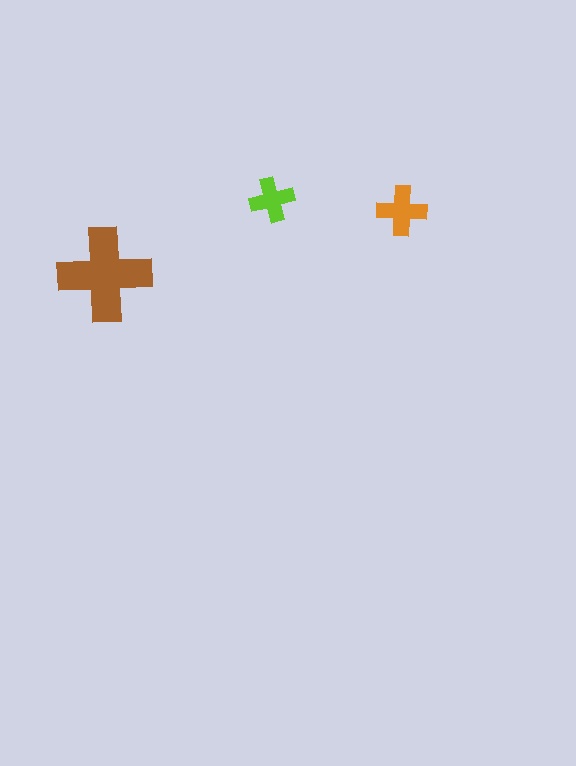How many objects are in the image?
There are 3 objects in the image.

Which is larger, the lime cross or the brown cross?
The brown one.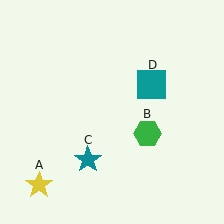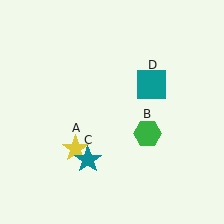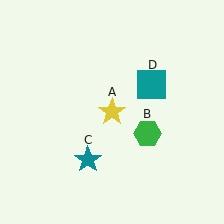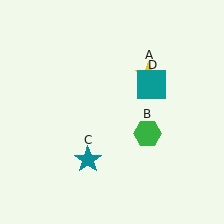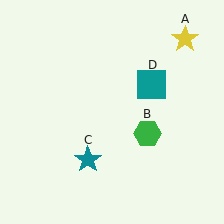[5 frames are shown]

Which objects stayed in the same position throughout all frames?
Green hexagon (object B) and teal star (object C) and teal square (object D) remained stationary.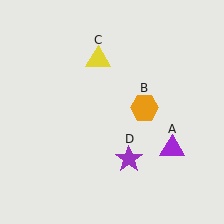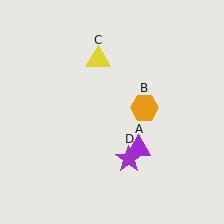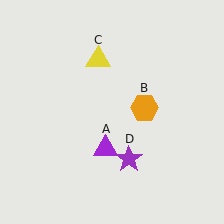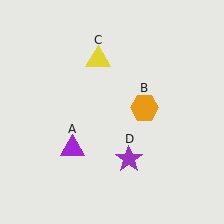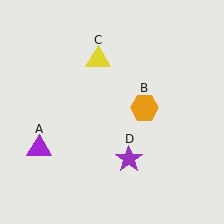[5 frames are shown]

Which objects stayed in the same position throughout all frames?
Orange hexagon (object B) and yellow triangle (object C) and purple star (object D) remained stationary.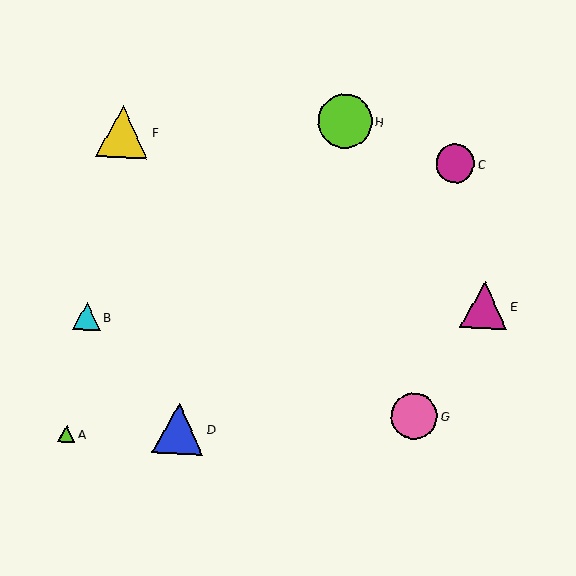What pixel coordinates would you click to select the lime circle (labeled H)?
Click at (345, 121) to select the lime circle H.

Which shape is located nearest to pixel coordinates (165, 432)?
The blue triangle (labeled D) at (178, 429) is nearest to that location.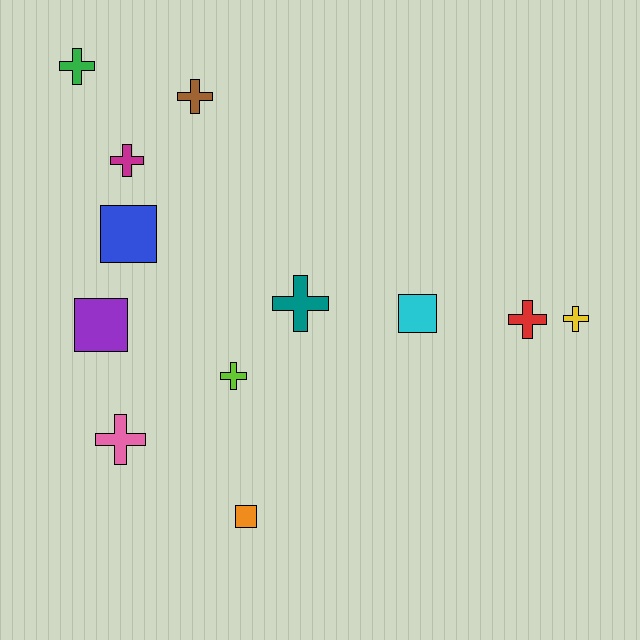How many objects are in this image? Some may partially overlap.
There are 12 objects.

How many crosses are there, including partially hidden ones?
There are 8 crosses.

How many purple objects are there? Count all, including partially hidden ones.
There is 1 purple object.